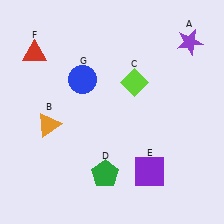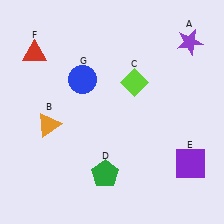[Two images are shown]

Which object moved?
The purple square (E) moved right.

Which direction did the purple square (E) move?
The purple square (E) moved right.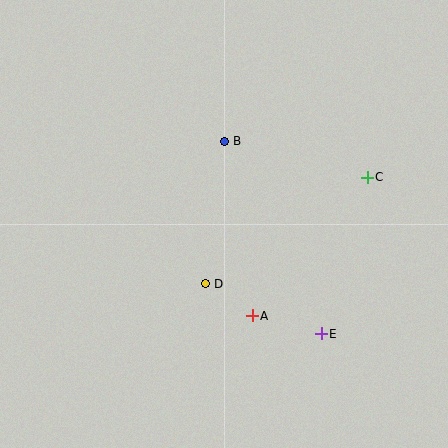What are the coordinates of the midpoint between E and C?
The midpoint between E and C is at (344, 255).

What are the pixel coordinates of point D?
Point D is at (206, 284).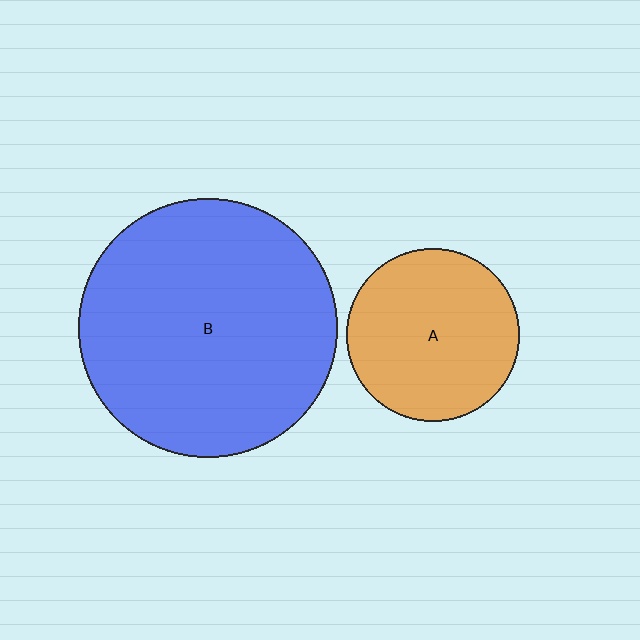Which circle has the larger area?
Circle B (blue).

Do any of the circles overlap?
No, none of the circles overlap.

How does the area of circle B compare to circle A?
Approximately 2.2 times.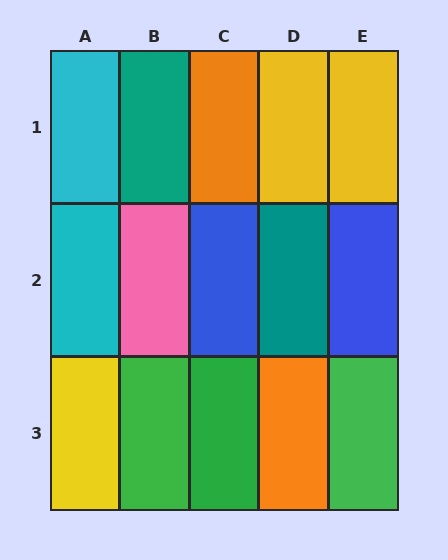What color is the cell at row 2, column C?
Blue.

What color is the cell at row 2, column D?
Teal.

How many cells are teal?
2 cells are teal.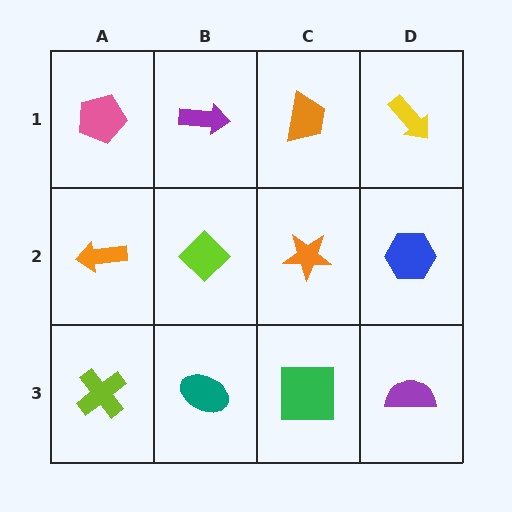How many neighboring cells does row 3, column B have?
3.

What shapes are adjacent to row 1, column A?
An orange arrow (row 2, column A), a purple arrow (row 1, column B).